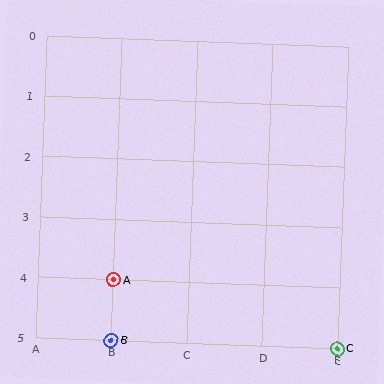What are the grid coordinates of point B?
Point B is at grid coordinates (B, 5).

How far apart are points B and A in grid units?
Points B and A are 1 row apart.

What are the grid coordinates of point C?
Point C is at grid coordinates (E, 5).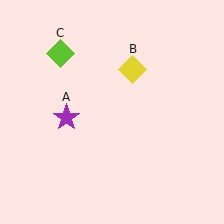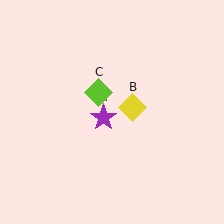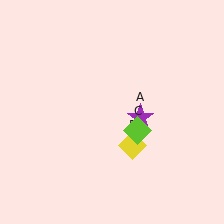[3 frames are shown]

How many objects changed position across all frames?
3 objects changed position: purple star (object A), yellow diamond (object B), lime diamond (object C).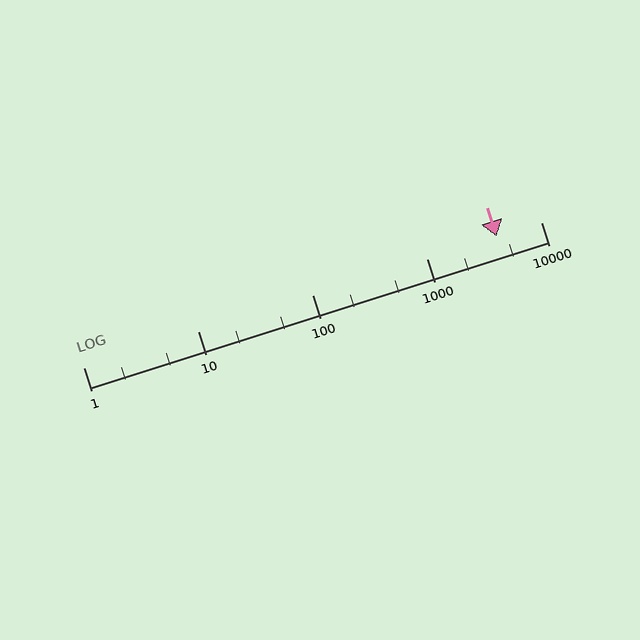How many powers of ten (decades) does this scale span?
The scale spans 4 decades, from 1 to 10000.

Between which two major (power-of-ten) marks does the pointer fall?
The pointer is between 1000 and 10000.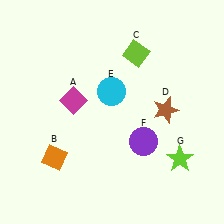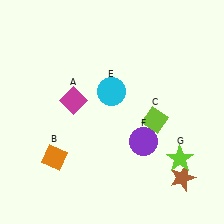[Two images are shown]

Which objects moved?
The objects that moved are: the lime diamond (C), the brown star (D).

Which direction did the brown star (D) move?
The brown star (D) moved down.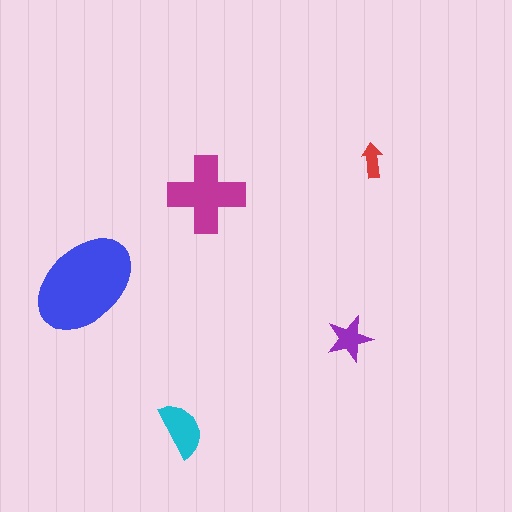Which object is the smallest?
The red arrow.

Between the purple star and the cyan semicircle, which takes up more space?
The cyan semicircle.